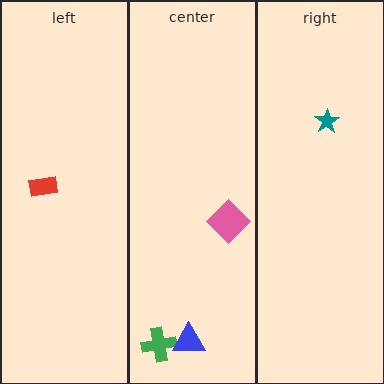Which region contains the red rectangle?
The left region.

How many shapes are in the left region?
1.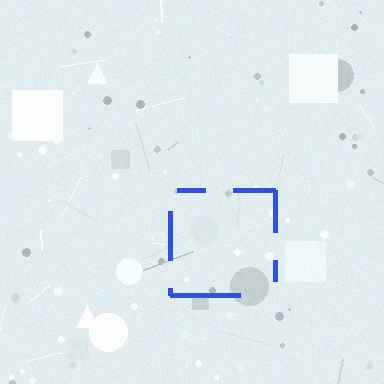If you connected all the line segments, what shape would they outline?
They would outline a square.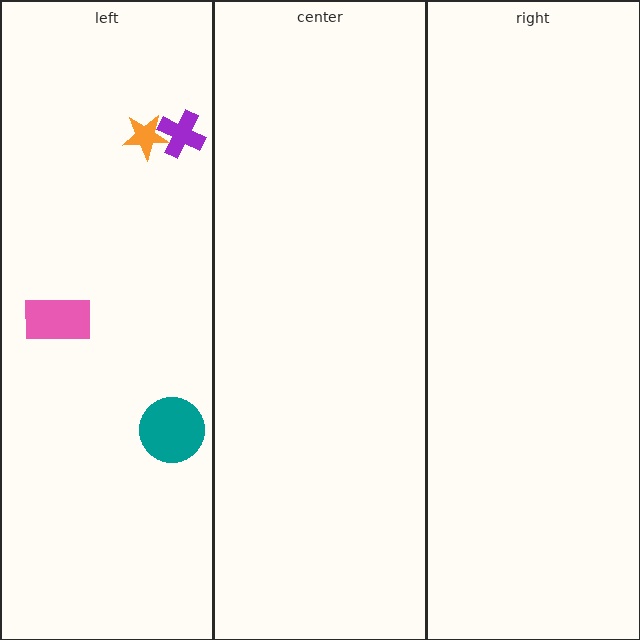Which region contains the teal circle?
The left region.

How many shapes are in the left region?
4.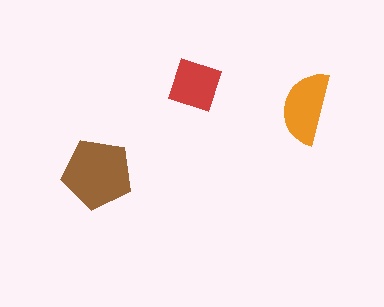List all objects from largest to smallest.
The brown pentagon, the orange semicircle, the red diamond.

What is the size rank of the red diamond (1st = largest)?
3rd.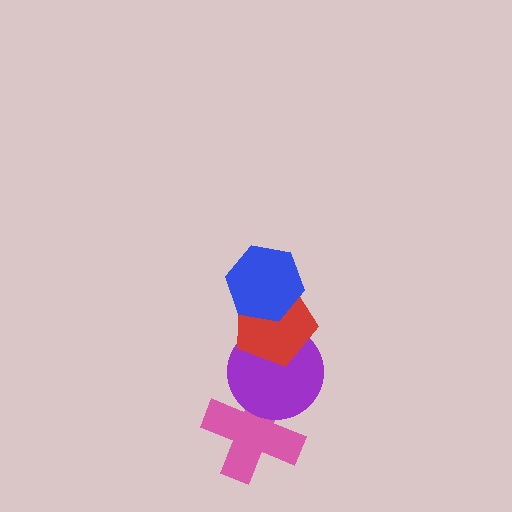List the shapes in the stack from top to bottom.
From top to bottom: the blue hexagon, the red pentagon, the purple circle, the pink cross.